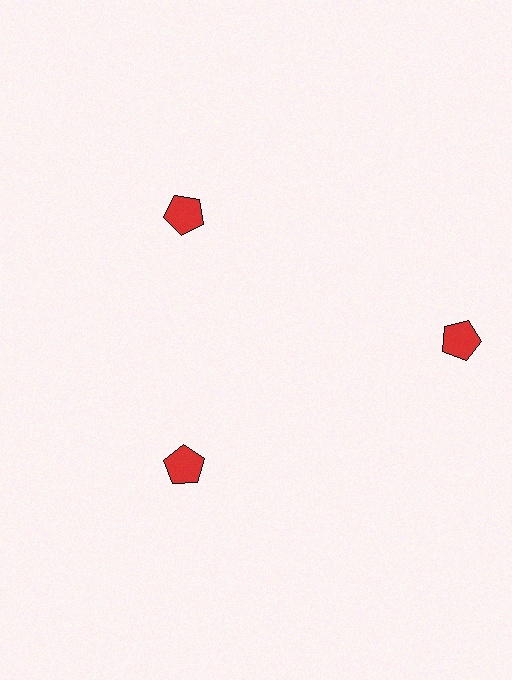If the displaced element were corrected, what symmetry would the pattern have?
It would have 3-fold rotational symmetry — the pattern would map onto itself every 120 degrees.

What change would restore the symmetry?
The symmetry would be restored by moving it inward, back onto the ring so that all 3 pentagons sit at equal angles and equal distance from the center.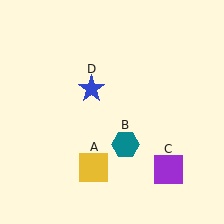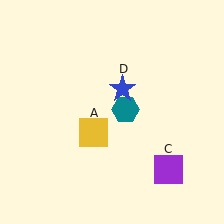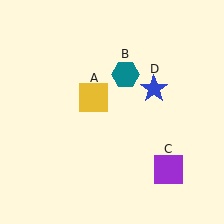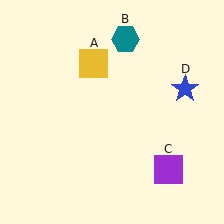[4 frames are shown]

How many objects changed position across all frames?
3 objects changed position: yellow square (object A), teal hexagon (object B), blue star (object D).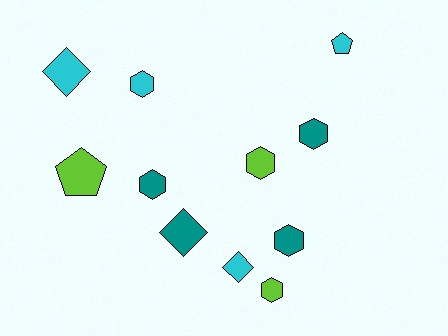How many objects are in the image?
There are 11 objects.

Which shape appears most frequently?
Hexagon, with 6 objects.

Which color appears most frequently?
Teal, with 4 objects.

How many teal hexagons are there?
There are 3 teal hexagons.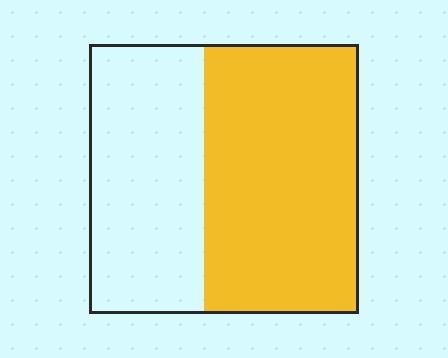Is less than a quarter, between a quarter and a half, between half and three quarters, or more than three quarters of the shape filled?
Between half and three quarters.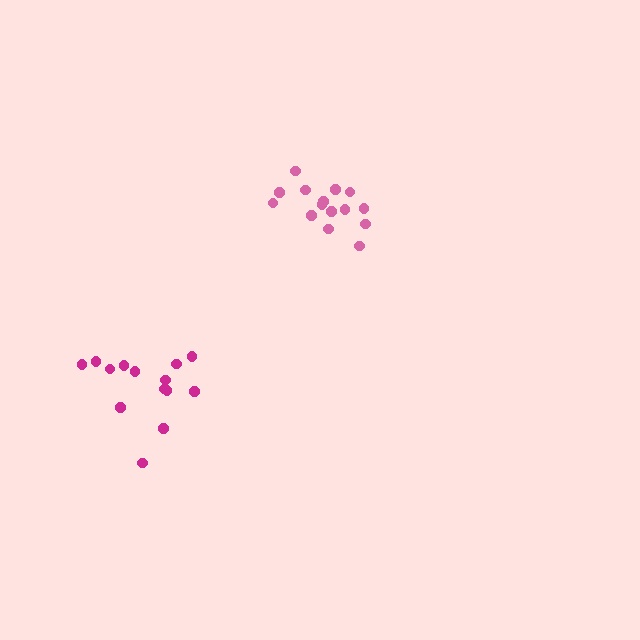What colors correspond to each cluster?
The clusters are colored: magenta, pink.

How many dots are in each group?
Group 1: 14 dots, Group 2: 15 dots (29 total).